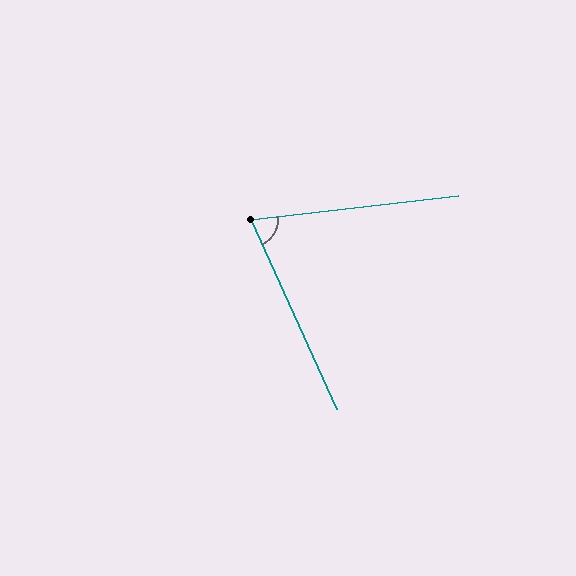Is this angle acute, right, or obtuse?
It is acute.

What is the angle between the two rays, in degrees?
Approximately 72 degrees.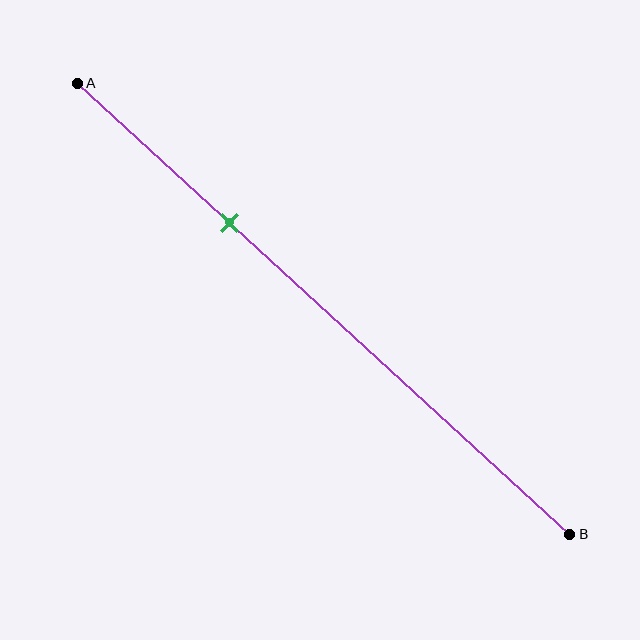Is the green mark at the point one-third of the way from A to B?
Yes, the mark is approximately at the one-third point.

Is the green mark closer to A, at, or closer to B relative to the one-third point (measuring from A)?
The green mark is approximately at the one-third point of segment AB.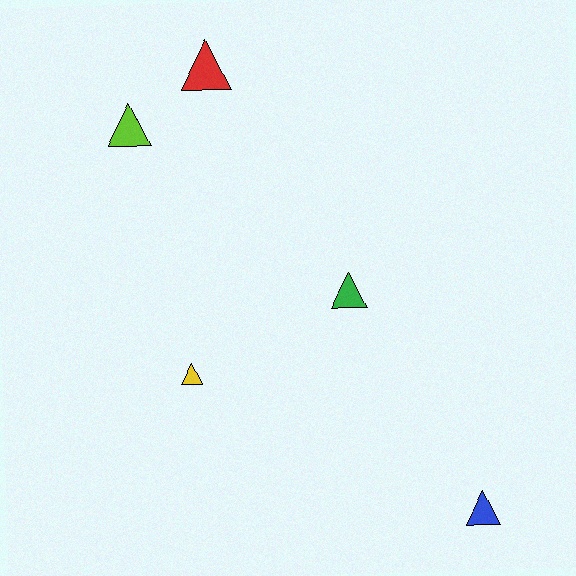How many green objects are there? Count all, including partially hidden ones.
There is 1 green object.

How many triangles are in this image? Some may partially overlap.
There are 5 triangles.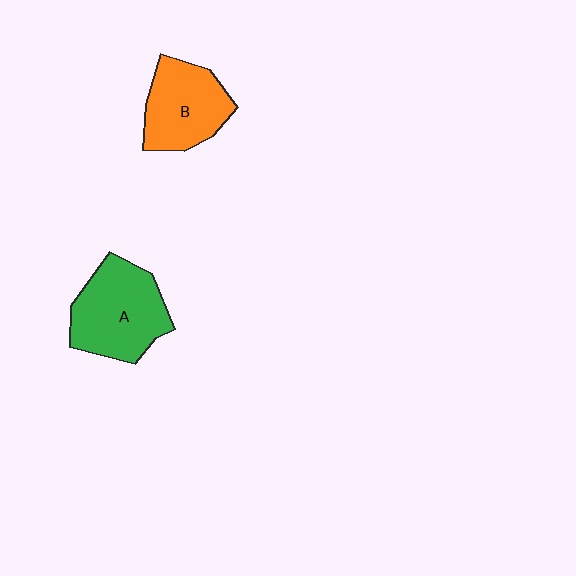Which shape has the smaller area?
Shape B (orange).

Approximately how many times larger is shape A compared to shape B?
Approximately 1.2 times.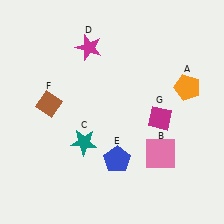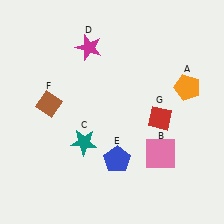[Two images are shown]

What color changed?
The diamond (G) changed from magenta in Image 1 to red in Image 2.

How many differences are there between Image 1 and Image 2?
There is 1 difference between the two images.